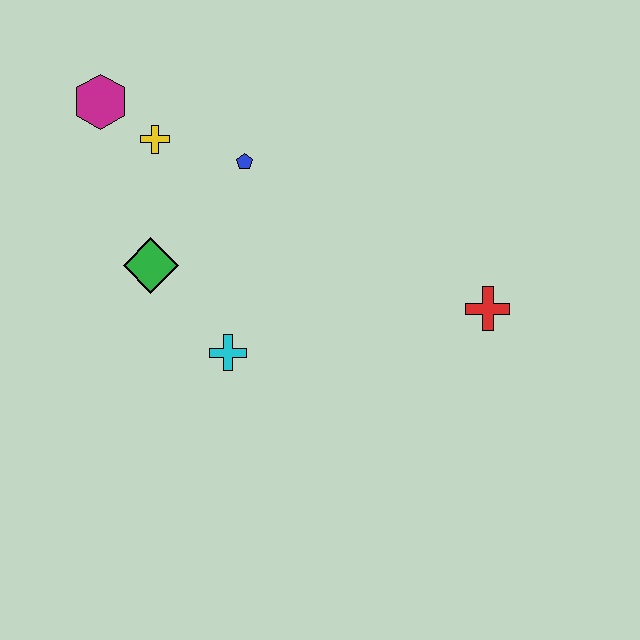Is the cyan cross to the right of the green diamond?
Yes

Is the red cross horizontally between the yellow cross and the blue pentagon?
No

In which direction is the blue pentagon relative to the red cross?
The blue pentagon is to the left of the red cross.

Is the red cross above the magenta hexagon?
No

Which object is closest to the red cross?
The cyan cross is closest to the red cross.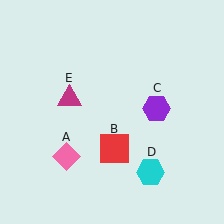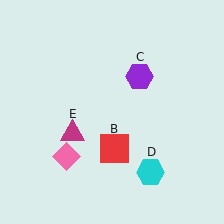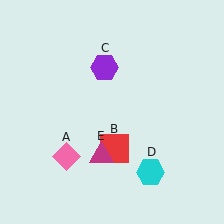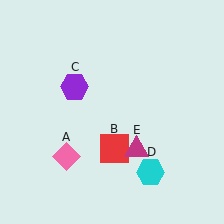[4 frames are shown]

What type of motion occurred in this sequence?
The purple hexagon (object C), magenta triangle (object E) rotated counterclockwise around the center of the scene.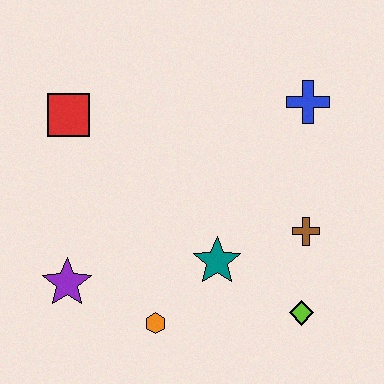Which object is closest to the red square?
The purple star is closest to the red square.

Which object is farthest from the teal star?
The red square is farthest from the teal star.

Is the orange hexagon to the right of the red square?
Yes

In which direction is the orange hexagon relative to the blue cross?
The orange hexagon is below the blue cross.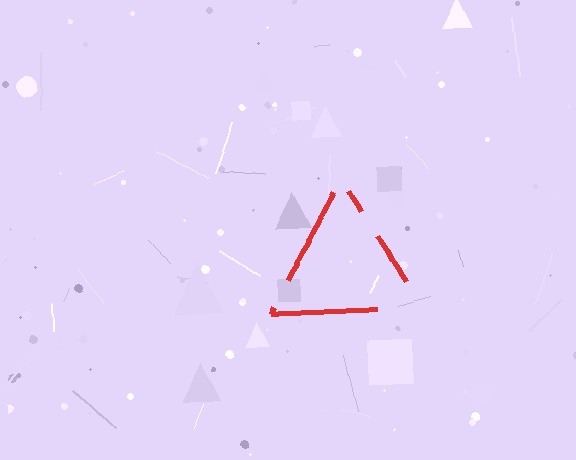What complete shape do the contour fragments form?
The contour fragments form a triangle.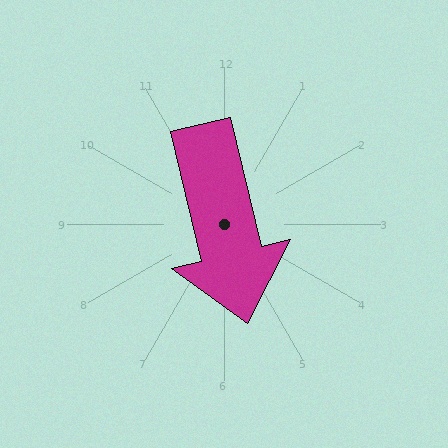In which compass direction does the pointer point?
South.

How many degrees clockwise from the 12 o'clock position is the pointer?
Approximately 167 degrees.